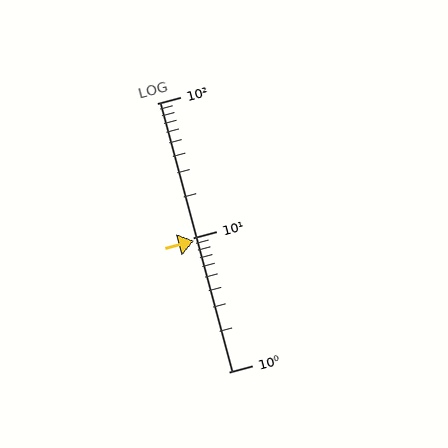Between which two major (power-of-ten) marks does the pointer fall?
The pointer is between 1 and 10.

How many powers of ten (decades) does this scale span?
The scale spans 2 decades, from 1 to 100.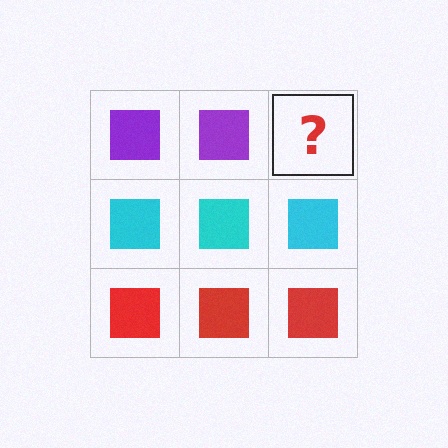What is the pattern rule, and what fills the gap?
The rule is that each row has a consistent color. The gap should be filled with a purple square.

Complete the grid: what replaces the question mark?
The question mark should be replaced with a purple square.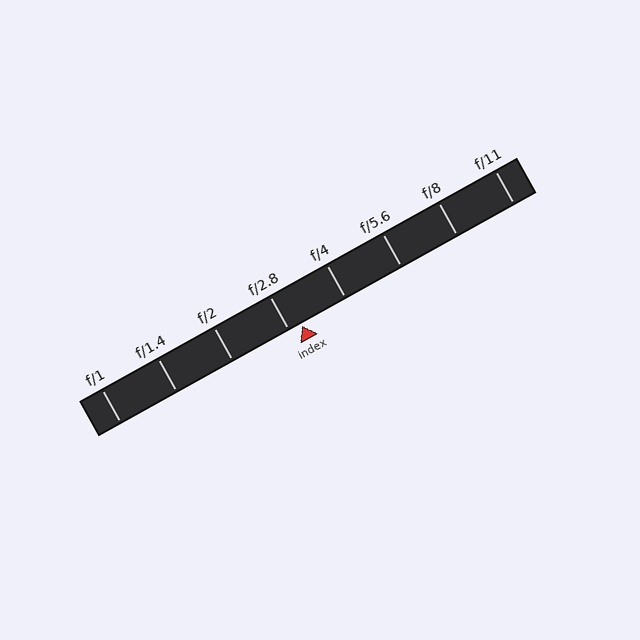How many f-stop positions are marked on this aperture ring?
There are 8 f-stop positions marked.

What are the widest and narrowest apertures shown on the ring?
The widest aperture shown is f/1 and the narrowest is f/11.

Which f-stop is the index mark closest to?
The index mark is closest to f/2.8.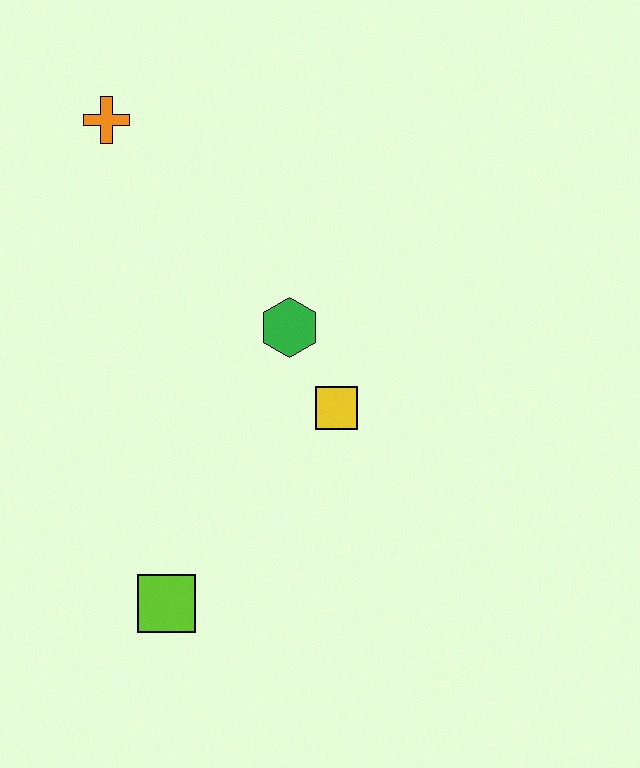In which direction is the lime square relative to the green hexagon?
The lime square is below the green hexagon.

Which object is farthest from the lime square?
The orange cross is farthest from the lime square.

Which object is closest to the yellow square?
The green hexagon is closest to the yellow square.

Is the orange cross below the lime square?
No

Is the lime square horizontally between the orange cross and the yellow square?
Yes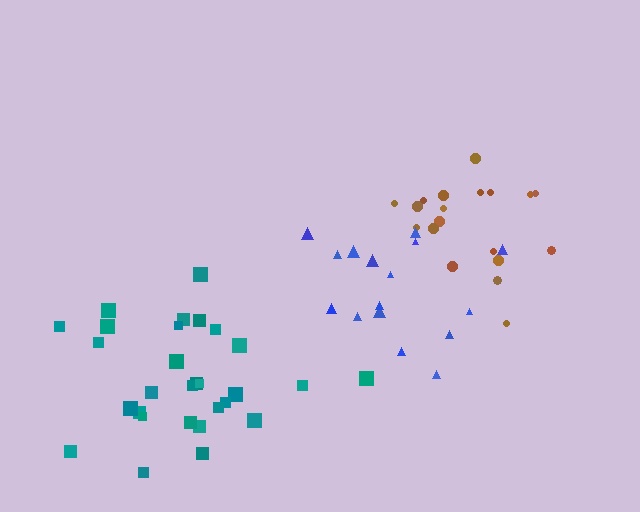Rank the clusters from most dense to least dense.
brown, blue, teal.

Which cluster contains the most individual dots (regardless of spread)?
Teal (29).